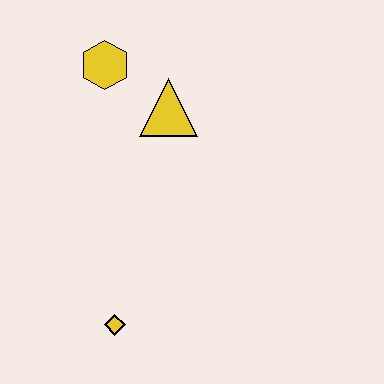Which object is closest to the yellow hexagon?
The yellow triangle is closest to the yellow hexagon.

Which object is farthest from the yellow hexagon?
The yellow diamond is farthest from the yellow hexagon.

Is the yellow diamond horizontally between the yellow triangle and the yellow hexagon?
Yes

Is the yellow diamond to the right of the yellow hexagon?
Yes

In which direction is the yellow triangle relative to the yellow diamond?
The yellow triangle is above the yellow diamond.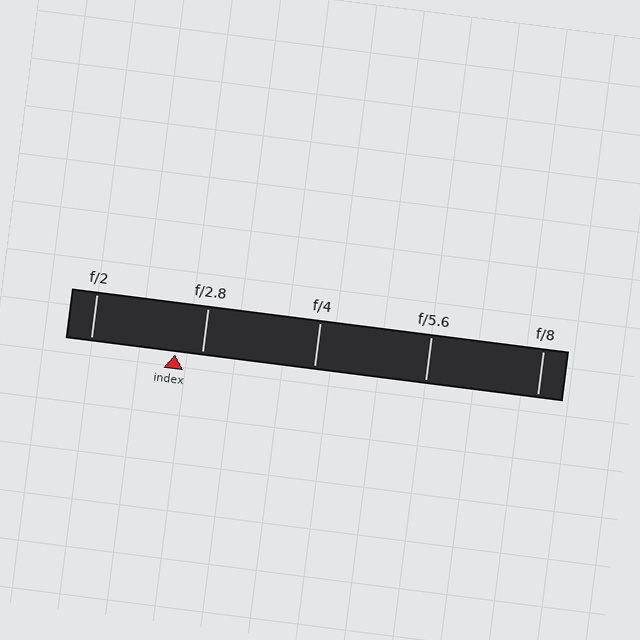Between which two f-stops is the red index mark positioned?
The index mark is between f/2 and f/2.8.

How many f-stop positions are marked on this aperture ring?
There are 5 f-stop positions marked.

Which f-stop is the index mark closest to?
The index mark is closest to f/2.8.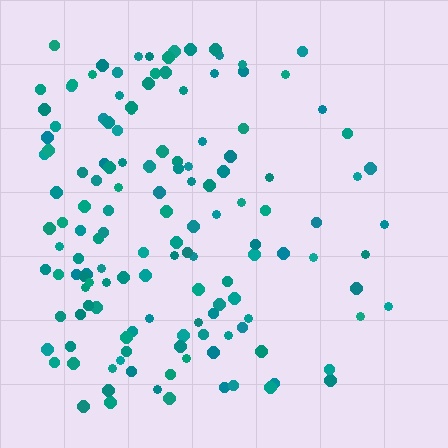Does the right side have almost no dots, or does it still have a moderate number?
Still a moderate number, just noticeably fewer than the left.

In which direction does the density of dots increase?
From right to left, with the left side densest.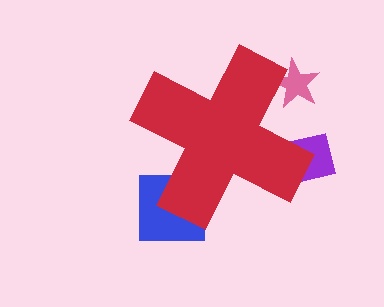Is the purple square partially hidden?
Yes, the purple square is partially hidden behind the red cross.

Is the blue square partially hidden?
Yes, the blue square is partially hidden behind the red cross.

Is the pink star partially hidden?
Yes, the pink star is partially hidden behind the red cross.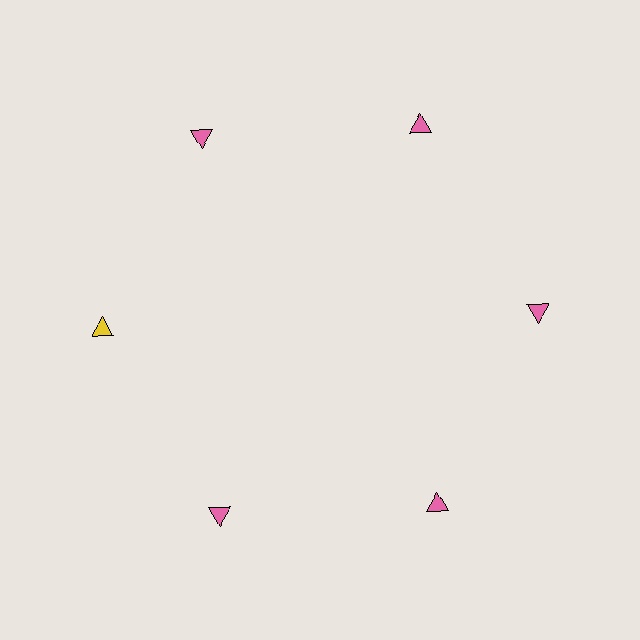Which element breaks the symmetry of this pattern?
The yellow triangle at roughly the 9 o'clock position breaks the symmetry. All other shapes are pink triangles.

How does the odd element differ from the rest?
It has a different color: yellow instead of pink.